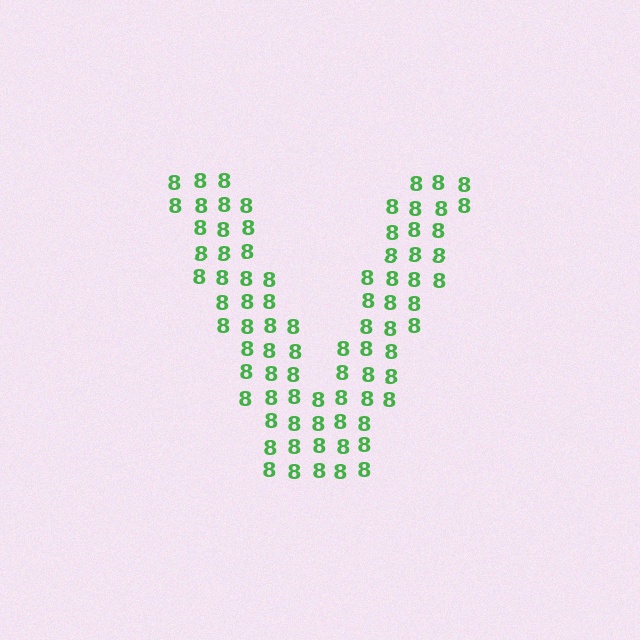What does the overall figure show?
The overall figure shows the letter V.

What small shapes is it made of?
It is made of small digit 8's.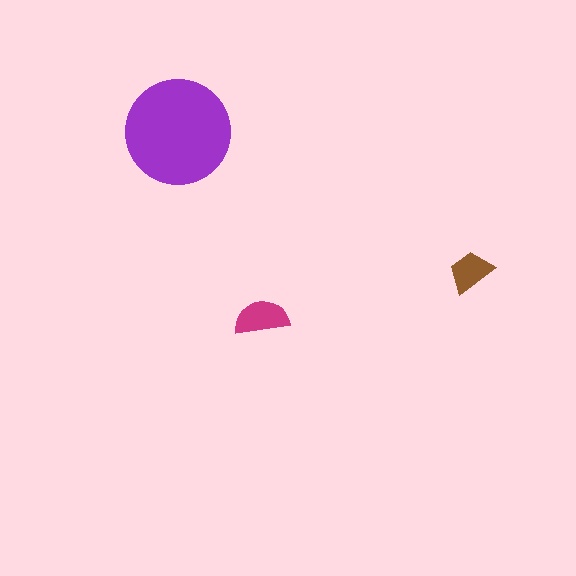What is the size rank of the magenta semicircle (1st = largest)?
2nd.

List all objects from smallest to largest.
The brown trapezoid, the magenta semicircle, the purple circle.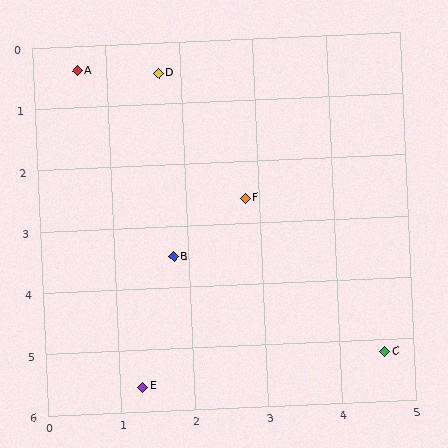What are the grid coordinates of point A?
Point A is at approximately (0.6, 0.4).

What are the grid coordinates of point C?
Point C is at approximately (4.6, 5.2).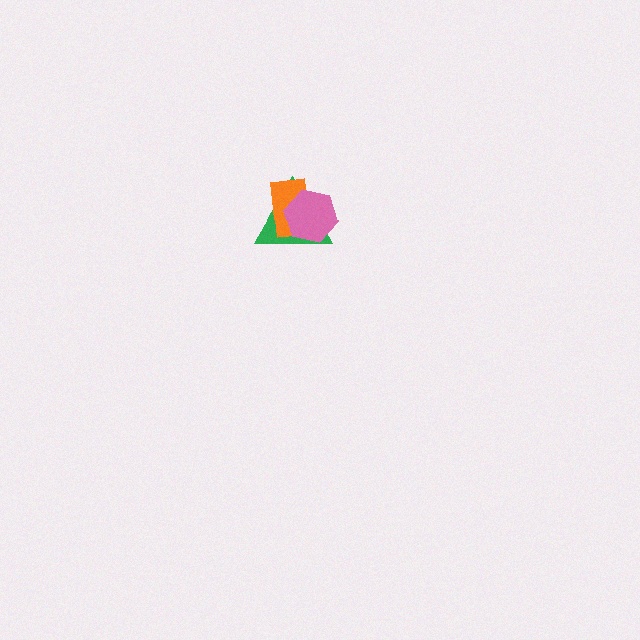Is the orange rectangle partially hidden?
Yes, it is partially covered by another shape.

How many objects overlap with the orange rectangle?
2 objects overlap with the orange rectangle.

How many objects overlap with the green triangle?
2 objects overlap with the green triangle.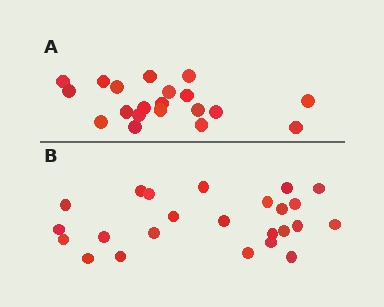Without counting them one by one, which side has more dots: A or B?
Region B (the bottom region) has more dots.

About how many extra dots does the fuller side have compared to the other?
Region B has about 4 more dots than region A.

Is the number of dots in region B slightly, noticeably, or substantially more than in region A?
Region B has only slightly more — the two regions are fairly close. The ratio is roughly 1.2 to 1.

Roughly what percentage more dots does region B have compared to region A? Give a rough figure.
About 20% more.